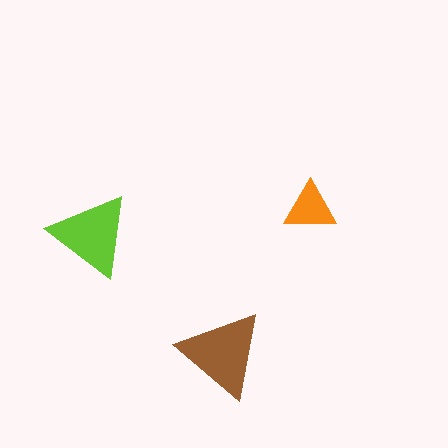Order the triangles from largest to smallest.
the brown one, the lime one, the orange one.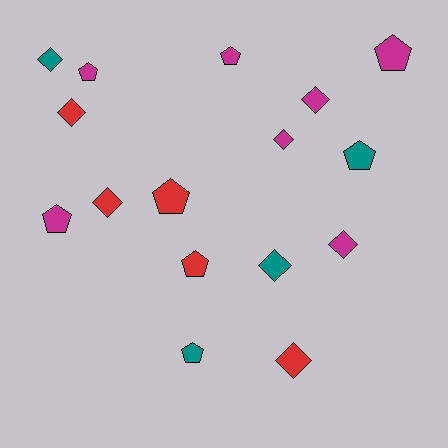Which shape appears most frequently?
Diamond, with 8 objects.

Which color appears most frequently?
Magenta, with 7 objects.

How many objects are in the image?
There are 16 objects.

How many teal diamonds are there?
There are 2 teal diamonds.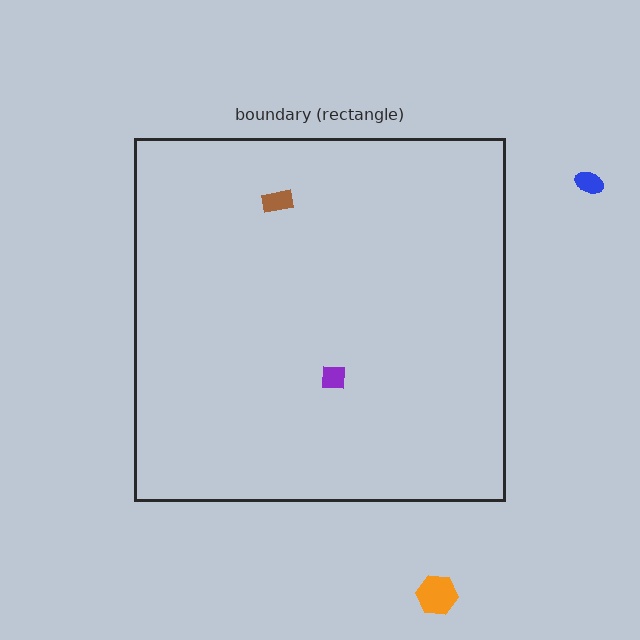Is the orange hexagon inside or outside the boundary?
Outside.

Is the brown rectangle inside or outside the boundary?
Inside.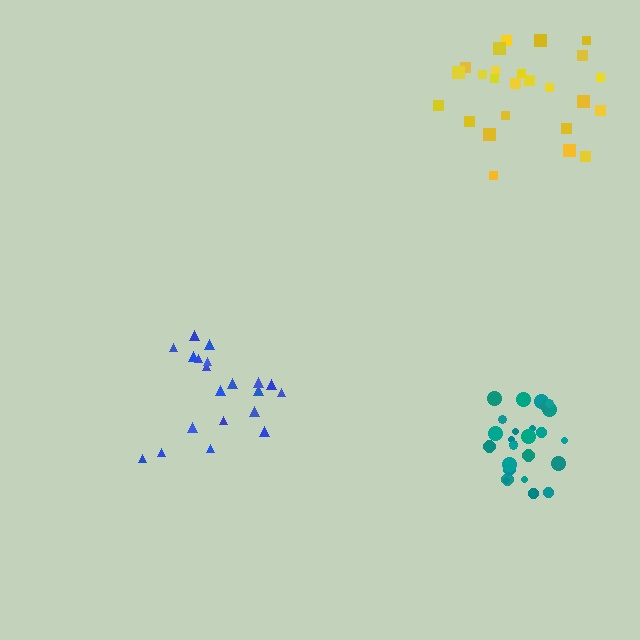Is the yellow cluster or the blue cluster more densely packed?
Yellow.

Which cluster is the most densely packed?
Teal.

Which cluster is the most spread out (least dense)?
Blue.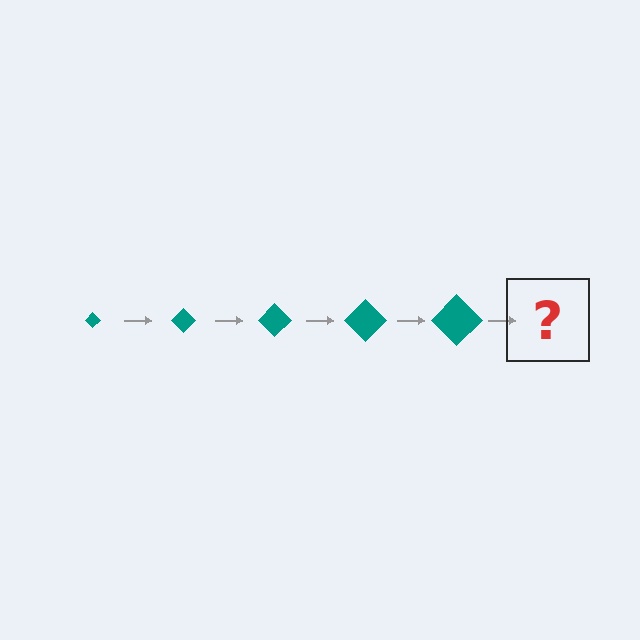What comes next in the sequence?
The next element should be a teal diamond, larger than the previous one.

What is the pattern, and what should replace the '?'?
The pattern is that the diamond gets progressively larger each step. The '?' should be a teal diamond, larger than the previous one.